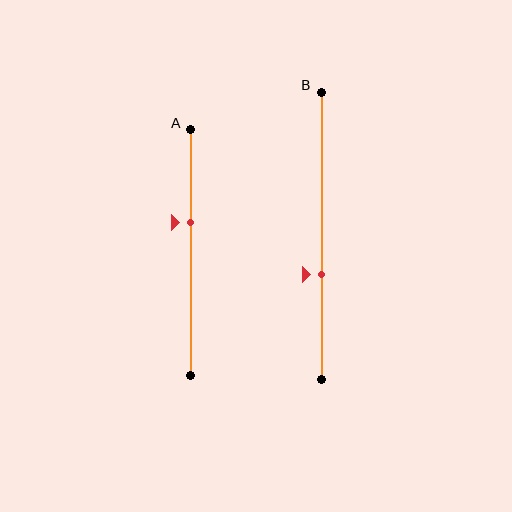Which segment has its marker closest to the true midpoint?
Segment A has its marker closest to the true midpoint.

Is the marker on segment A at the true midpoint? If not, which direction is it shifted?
No, the marker on segment A is shifted upward by about 12% of the segment length.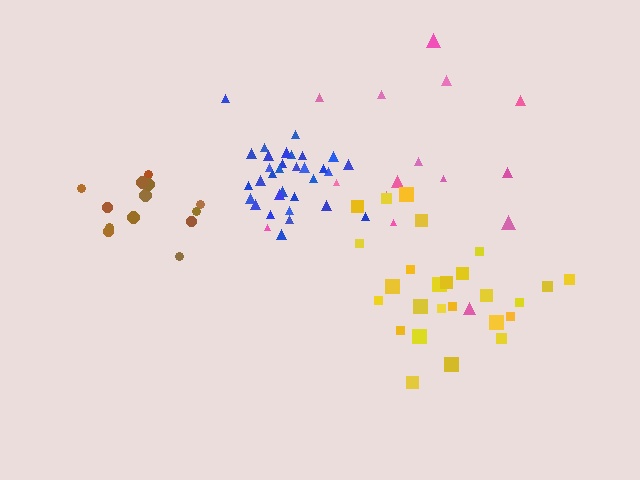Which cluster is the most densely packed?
Blue.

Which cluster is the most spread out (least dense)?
Pink.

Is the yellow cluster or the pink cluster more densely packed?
Yellow.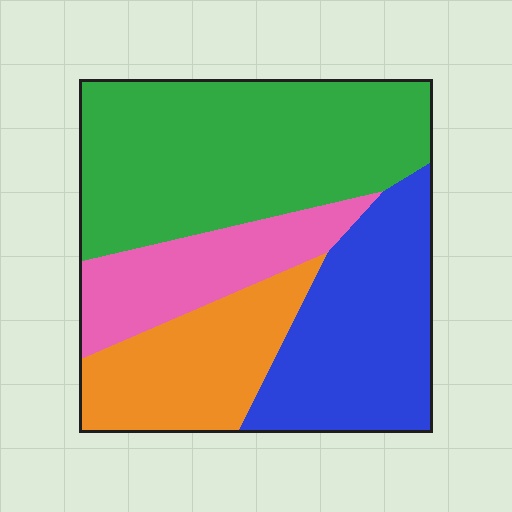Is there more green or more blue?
Green.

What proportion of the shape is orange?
Orange covers roughly 20% of the shape.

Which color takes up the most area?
Green, at roughly 40%.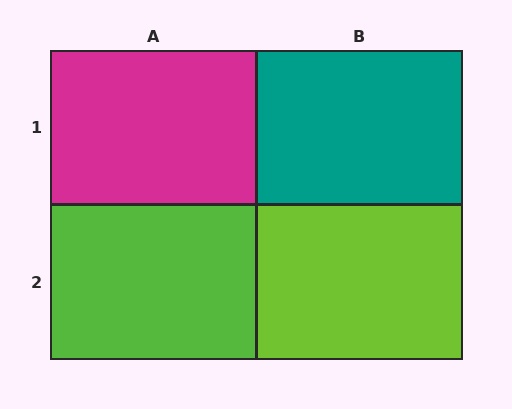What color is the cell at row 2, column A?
Lime.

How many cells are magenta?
1 cell is magenta.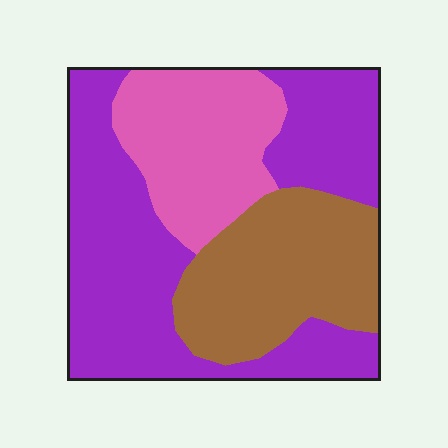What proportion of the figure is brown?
Brown takes up about one quarter (1/4) of the figure.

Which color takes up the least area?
Pink, at roughly 25%.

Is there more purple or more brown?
Purple.